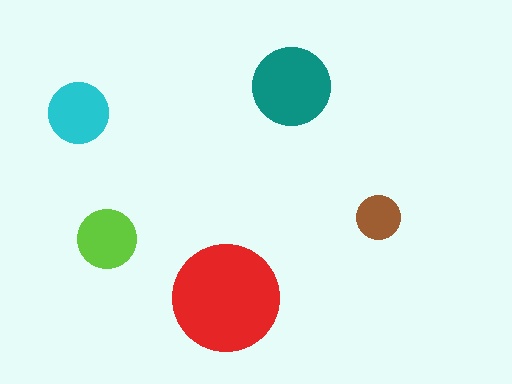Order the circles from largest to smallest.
the red one, the teal one, the cyan one, the lime one, the brown one.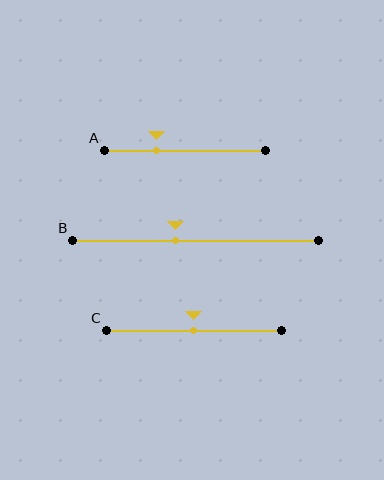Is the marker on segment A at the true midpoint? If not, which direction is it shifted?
No, the marker on segment A is shifted to the left by about 17% of the segment length.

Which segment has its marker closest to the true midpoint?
Segment C has its marker closest to the true midpoint.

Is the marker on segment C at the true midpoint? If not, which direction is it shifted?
Yes, the marker on segment C is at the true midpoint.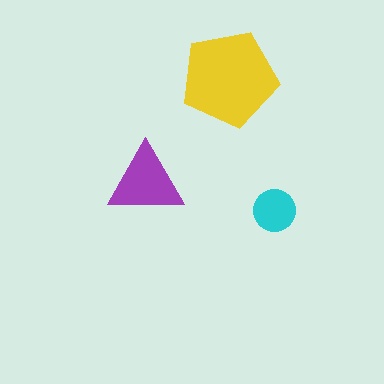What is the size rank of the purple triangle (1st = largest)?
2nd.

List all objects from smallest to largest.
The cyan circle, the purple triangle, the yellow pentagon.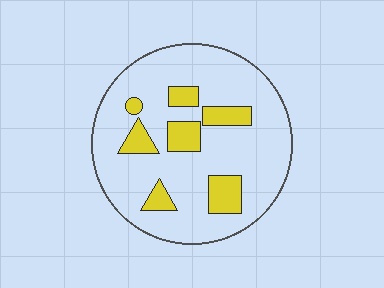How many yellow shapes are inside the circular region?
7.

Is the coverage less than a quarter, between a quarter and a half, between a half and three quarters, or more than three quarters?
Less than a quarter.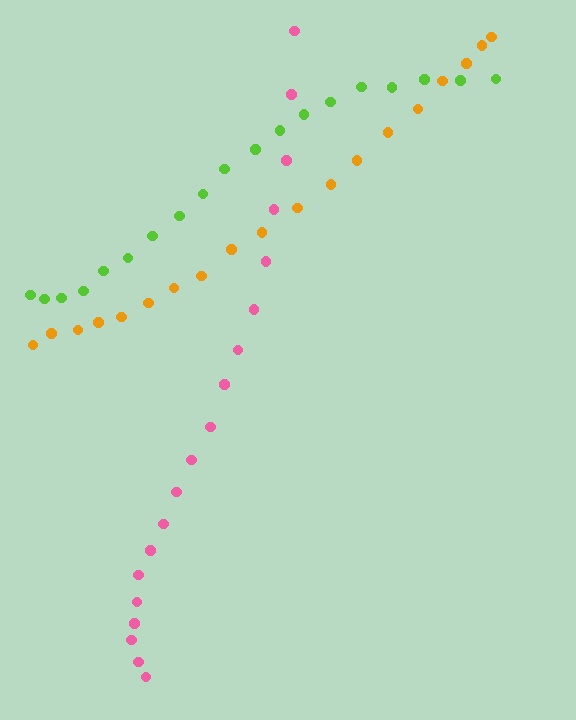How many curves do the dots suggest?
There are 3 distinct paths.